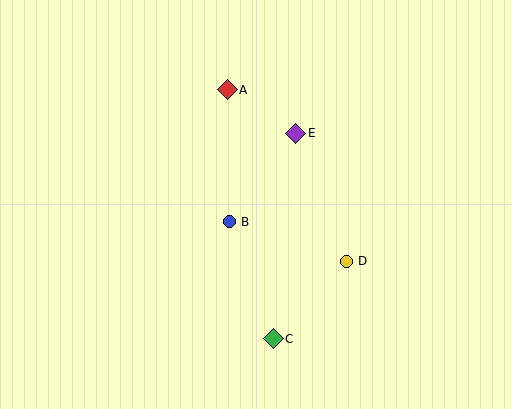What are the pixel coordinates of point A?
Point A is at (227, 90).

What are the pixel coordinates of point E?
Point E is at (296, 133).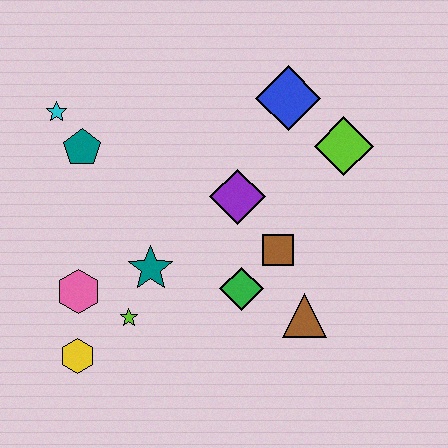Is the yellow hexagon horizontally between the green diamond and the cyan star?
Yes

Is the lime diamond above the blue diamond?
No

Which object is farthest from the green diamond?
The cyan star is farthest from the green diamond.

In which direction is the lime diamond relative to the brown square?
The lime diamond is above the brown square.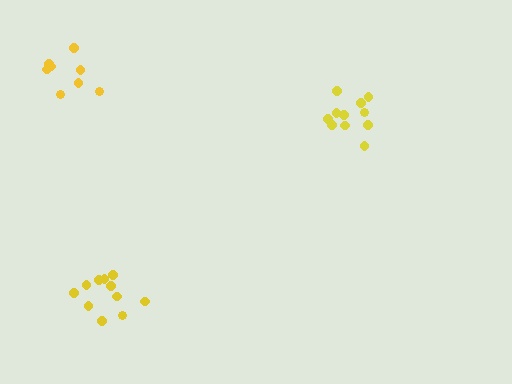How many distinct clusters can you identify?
There are 3 distinct clusters.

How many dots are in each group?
Group 1: 8 dots, Group 2: 11 dots, Group 3: 11 dots (30 total).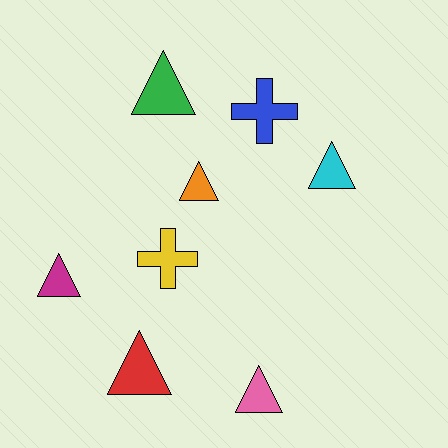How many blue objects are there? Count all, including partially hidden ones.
There is 1 blue object.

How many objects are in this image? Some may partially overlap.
There are 8 objects.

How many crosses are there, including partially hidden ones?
There are 2 crosses.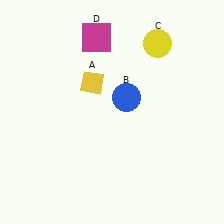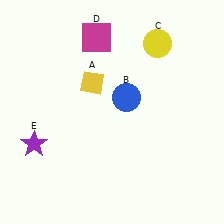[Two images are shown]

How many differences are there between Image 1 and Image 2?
There is 1 difference between the two images.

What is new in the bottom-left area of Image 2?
A purple star (E) was added in the bottom-left area of Image 2.